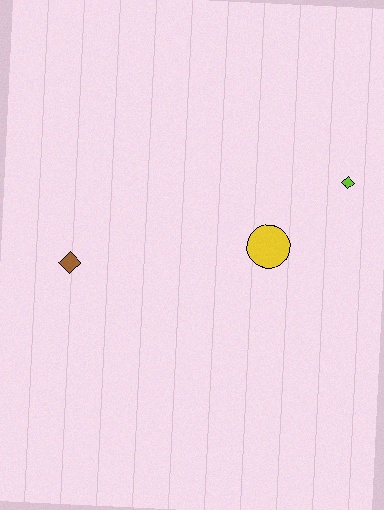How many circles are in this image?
There is 1 circle.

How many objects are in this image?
There are 3 objects.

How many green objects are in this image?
There are no green objects.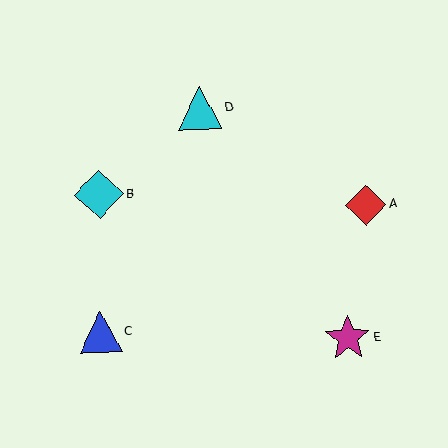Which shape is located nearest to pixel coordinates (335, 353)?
The magenta star (labeled E) at (348, 338) is nearest to that location.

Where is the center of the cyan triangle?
The center of the cyan triangle is at (200, 108).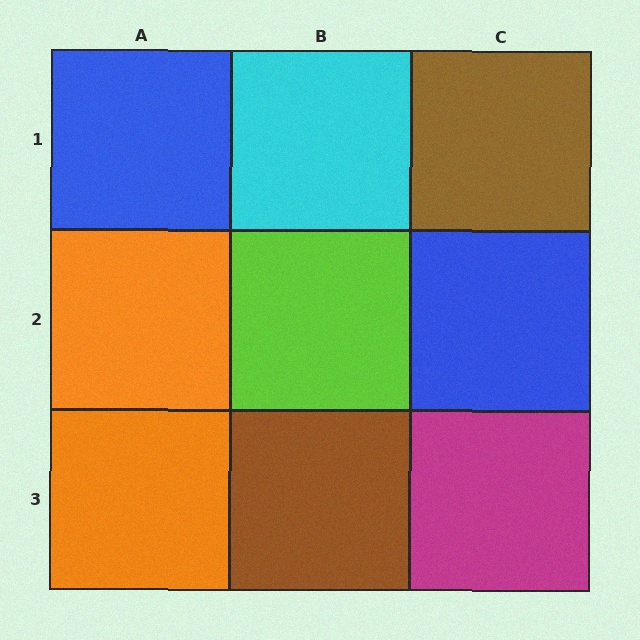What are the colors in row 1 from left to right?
Blue, cyan, brown.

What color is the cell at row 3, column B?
Brown.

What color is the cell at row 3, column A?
Orange.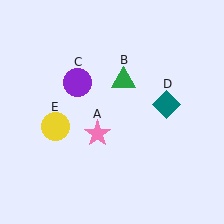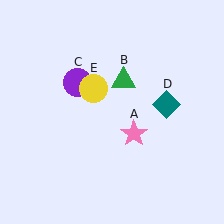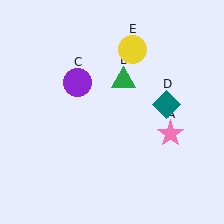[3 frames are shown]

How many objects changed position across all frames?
2 objects changed position: pink star (object A), yellow circle (object E).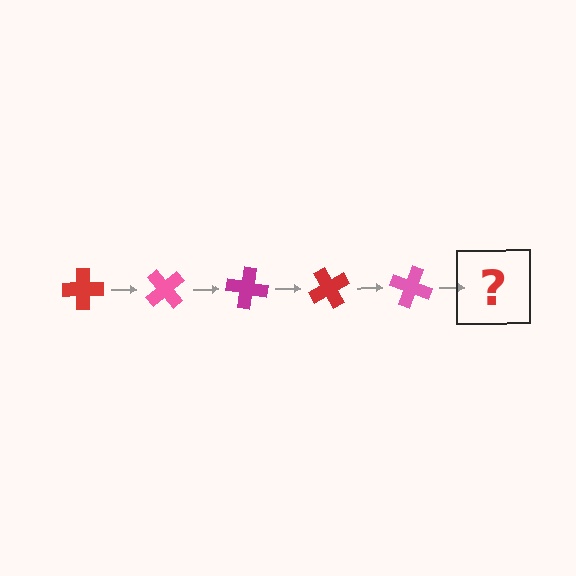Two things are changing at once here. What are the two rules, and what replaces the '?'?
The two rules are that it rotates 50 degrees each step and the color cycles through red, pink, and magenta. The '?' should be a magenta cross, rotated 250 degrees from the start.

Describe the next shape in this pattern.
It should be a magenta cross, rotated 250 degrees from the start.